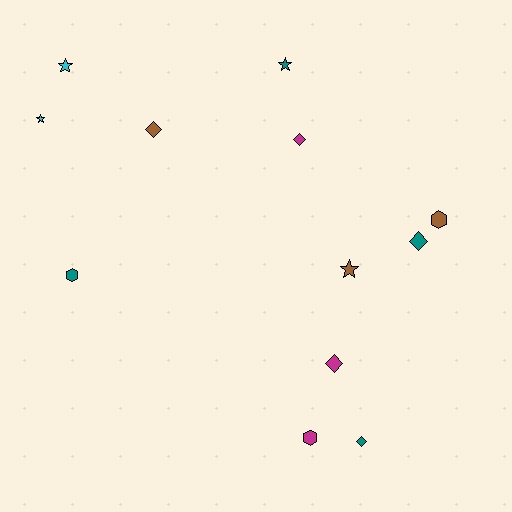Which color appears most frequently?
Teal, with 4 objects.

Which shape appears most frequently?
Diamond, with 5 objects.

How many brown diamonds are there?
There is 1 brown diamond.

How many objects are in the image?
There are 12 objects.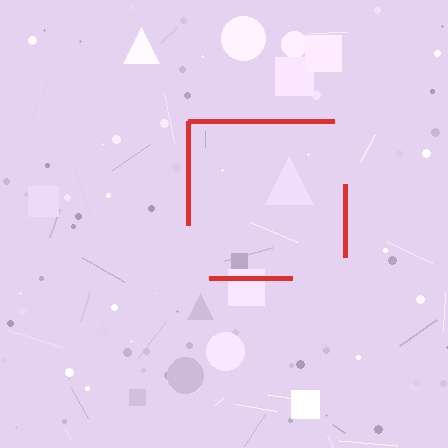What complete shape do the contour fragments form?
The contour fragments form a square.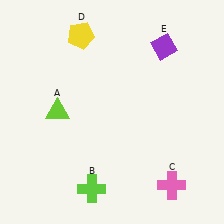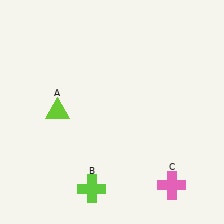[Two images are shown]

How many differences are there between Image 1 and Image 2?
There are 2 differences between the two images.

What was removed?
The purple diamond (E), the yellow pentagon (D) were removed in Image 2.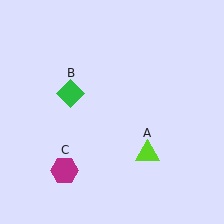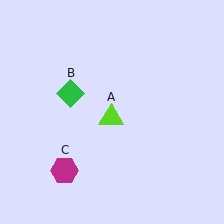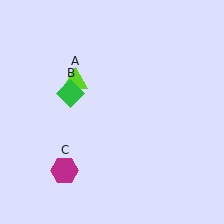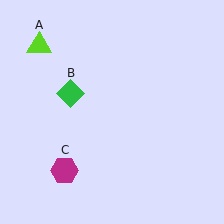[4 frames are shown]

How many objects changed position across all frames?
1 object changed position: lime triangle (object A).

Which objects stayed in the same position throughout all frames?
Green diamond (object B) and magenta hexagon (object C) remained stationary.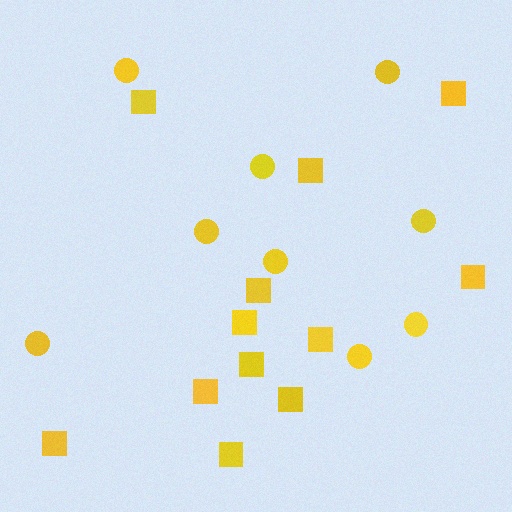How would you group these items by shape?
There are 2 groups: one group of circles (9) and one group of squares (12).